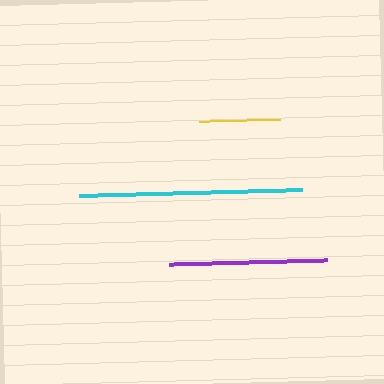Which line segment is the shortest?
The yellow line is the shortest at approximately 81 pixels.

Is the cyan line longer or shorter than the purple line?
The cyan line is longer than the purple line.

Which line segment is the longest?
The cyan line is the longest at approximately 223 pixels.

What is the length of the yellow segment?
The yellow segment is approximately 81 pixels long.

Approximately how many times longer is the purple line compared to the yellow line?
The purple line is approximately 2.0 times the length of the yellow line.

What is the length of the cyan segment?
The cyan segment is approximately 223 pixels long.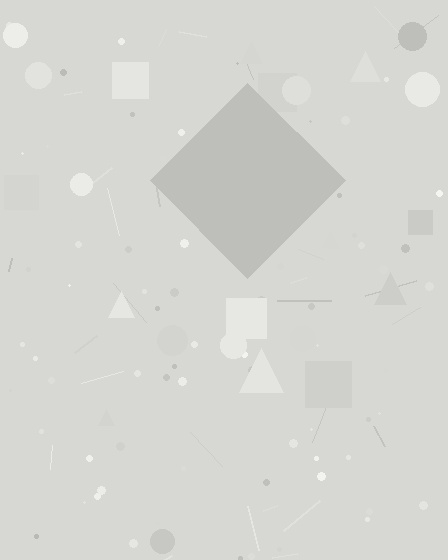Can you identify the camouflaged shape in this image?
The camouflaged shape is a diamond.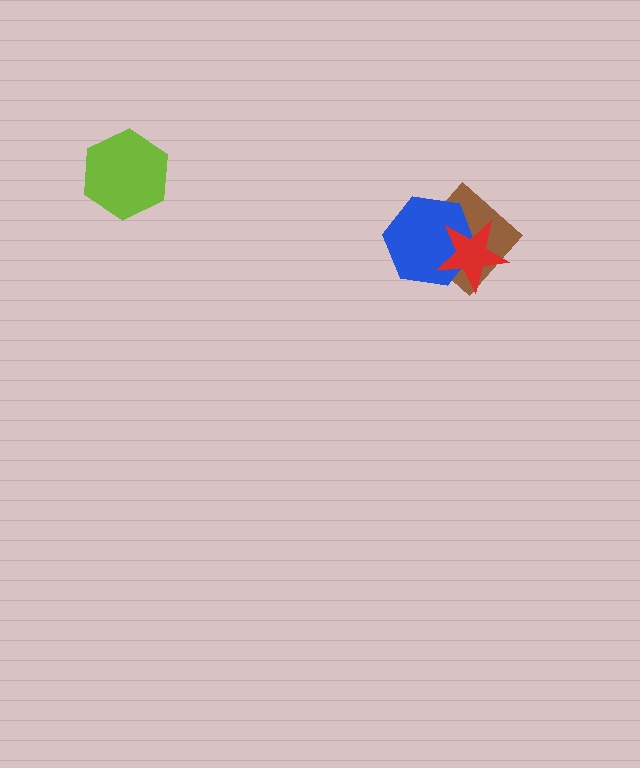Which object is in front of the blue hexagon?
The red star is in front of the blue hexagon.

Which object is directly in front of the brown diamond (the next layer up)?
The blue hexagon is directly in front of the brown diamond.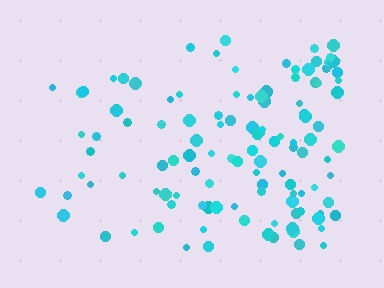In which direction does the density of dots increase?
From left to right, with the right side densest.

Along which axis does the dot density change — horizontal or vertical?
Horizontal.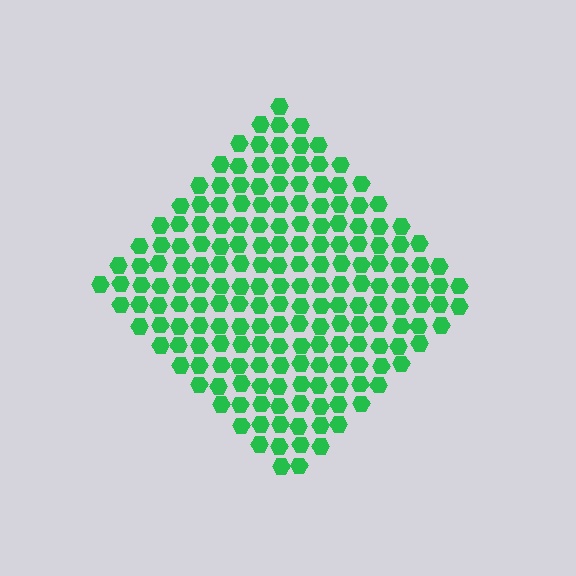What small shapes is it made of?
It is made of small hexagons.